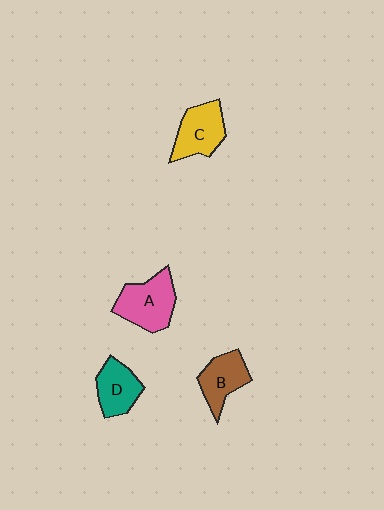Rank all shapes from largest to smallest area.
From largest to smallest: A (pink), C (yellow), B (brown), D (teal).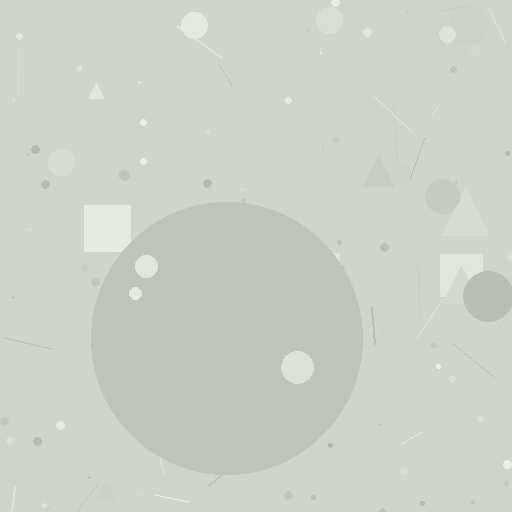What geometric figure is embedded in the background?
A circle is embedded in the background.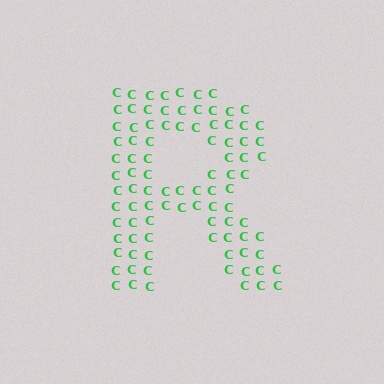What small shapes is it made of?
It is made of small letter C's.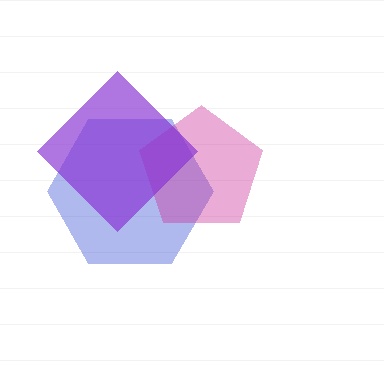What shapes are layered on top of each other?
The layered shapes are: a blue hexagon, a magenta pentagon, a purple diamond.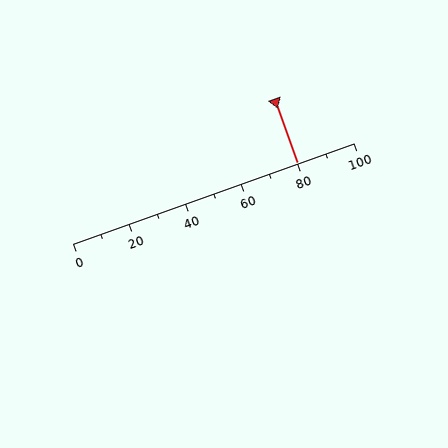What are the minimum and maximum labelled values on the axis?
The axis runs from 0 to 100.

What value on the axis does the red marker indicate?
The marker indicates approximately 80.